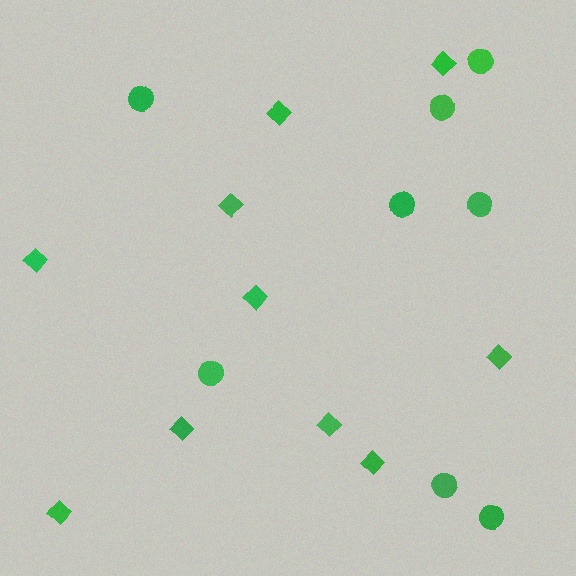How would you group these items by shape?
There are 2 groups: one group of circles (8) and one group of diamonds (10).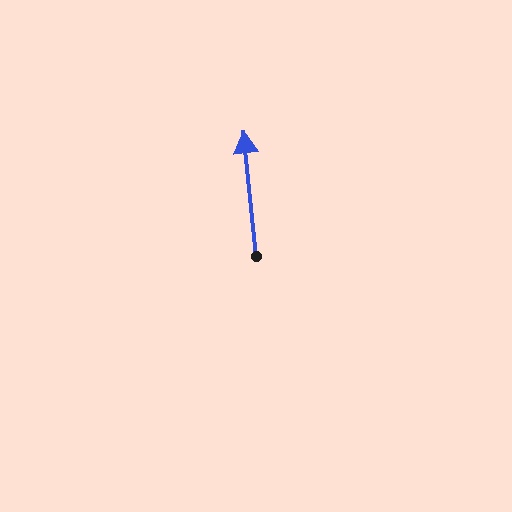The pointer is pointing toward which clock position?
Roughly 12 o'clock.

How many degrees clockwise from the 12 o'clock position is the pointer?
Approximately 354 degrees.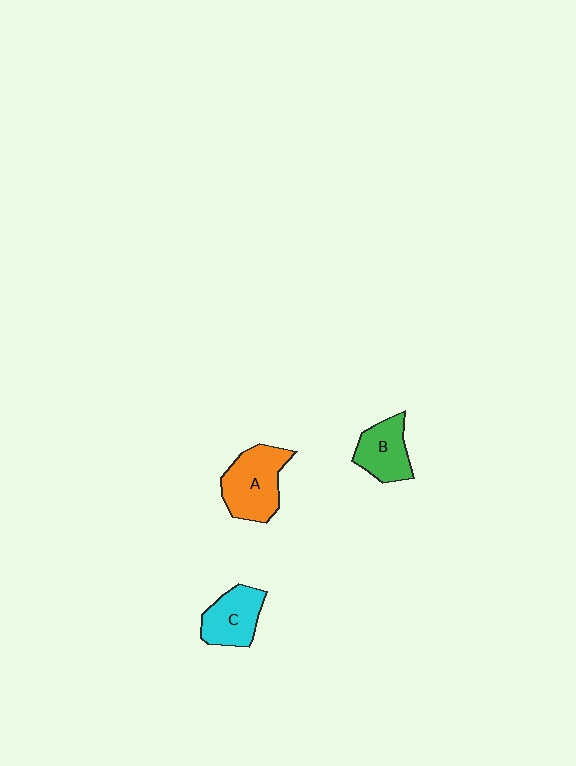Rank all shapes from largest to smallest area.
From largest to smallest: A (orange), C (cyan), B (green).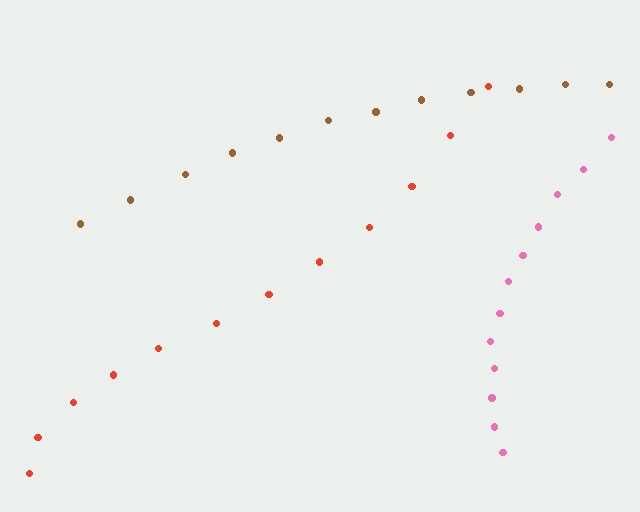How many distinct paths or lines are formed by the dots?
There are 3 distinct paths.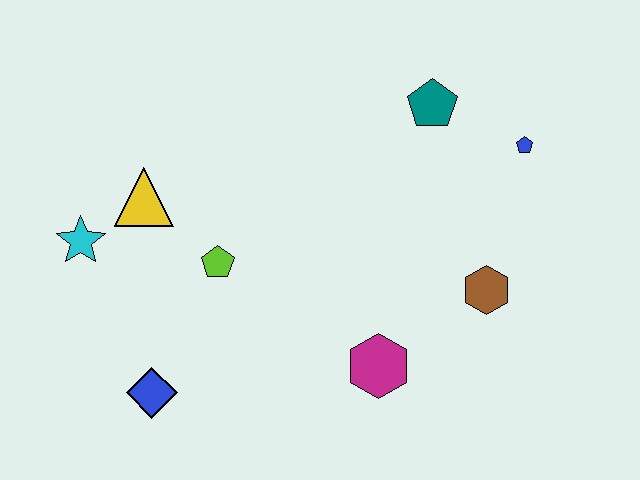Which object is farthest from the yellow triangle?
The blue pentagon is farthest from the yellow triangle.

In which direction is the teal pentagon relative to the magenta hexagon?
The teal pentagon is above the magenta hexagon.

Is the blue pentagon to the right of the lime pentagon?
Yes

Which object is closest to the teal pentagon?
The blue pentagon is closest to the teal pentagon.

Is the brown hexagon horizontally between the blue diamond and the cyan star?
No